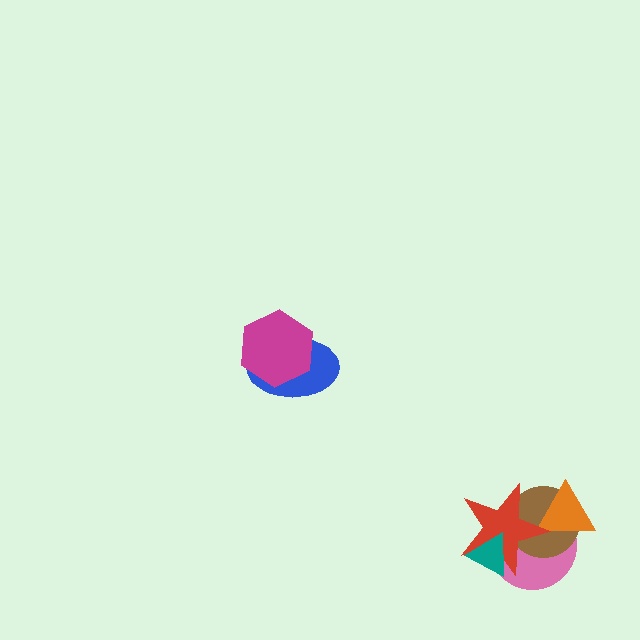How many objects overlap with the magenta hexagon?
1 object overlaps with the magenta hexagon.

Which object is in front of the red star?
The teal triangle is in front of the red star.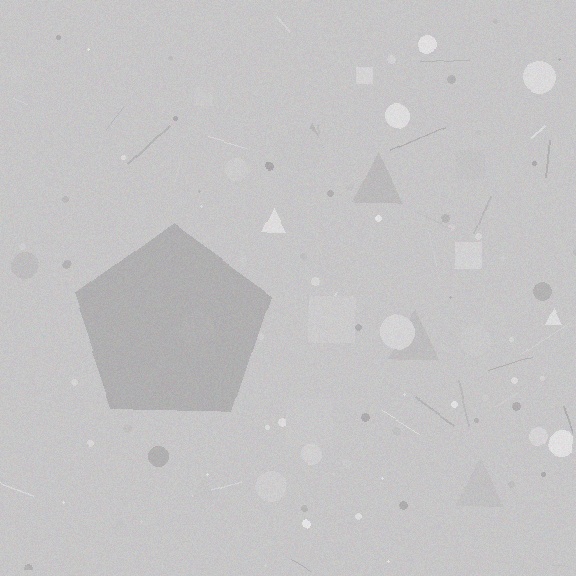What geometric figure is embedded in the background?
A pentagon is embedded in the background.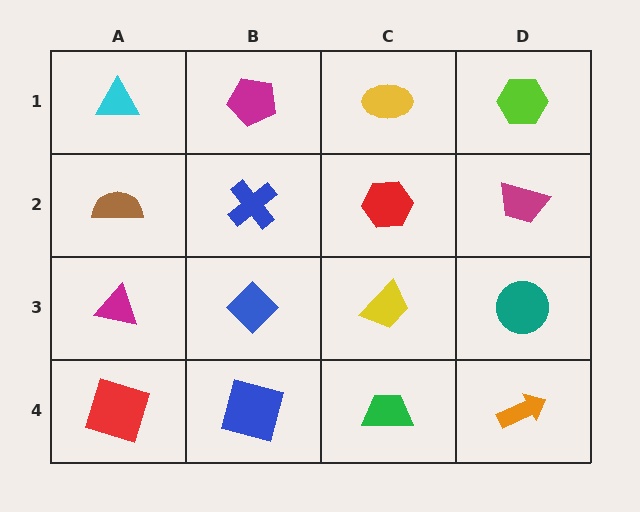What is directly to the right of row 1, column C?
A lime hexagon.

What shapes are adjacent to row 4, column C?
A yellow trapezoid (row 3, column C), a blue square (row 4, column B), an orange arrow (row 4, column D).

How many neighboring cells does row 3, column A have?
3.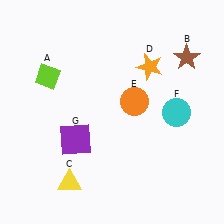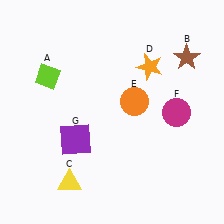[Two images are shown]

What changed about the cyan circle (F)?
In Image 1, F is cyan. In Image 2, it changed to magenta.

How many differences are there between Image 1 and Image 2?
There is 1 difference between the two images.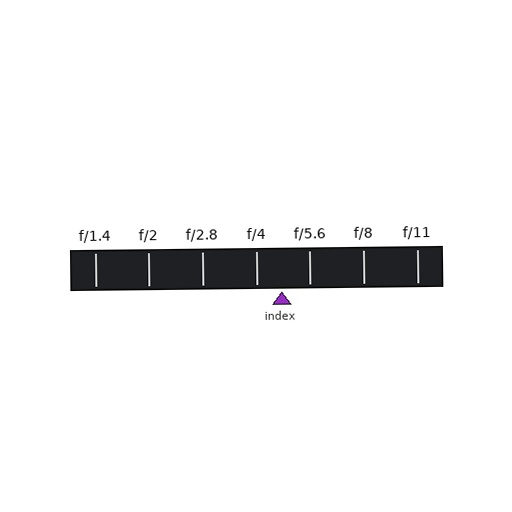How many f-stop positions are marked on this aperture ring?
There are 7 f-stop positions marked.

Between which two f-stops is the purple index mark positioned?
The index mark is between f/4 and f/5.6.